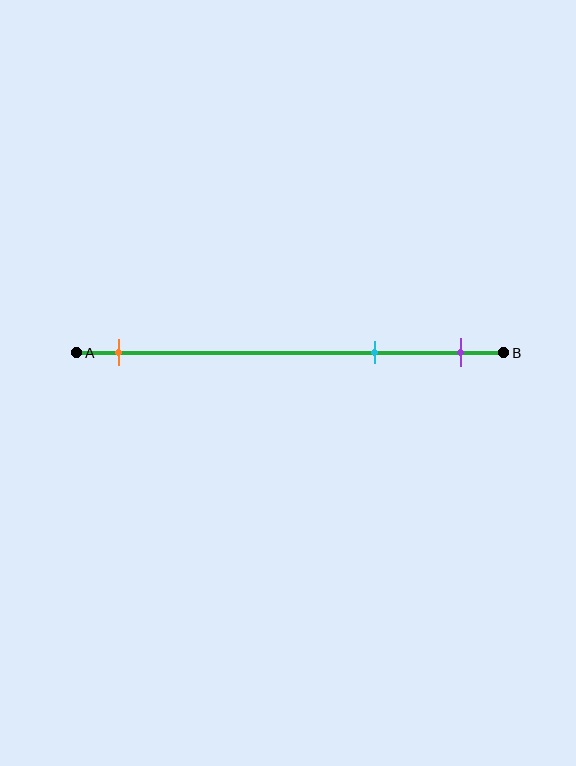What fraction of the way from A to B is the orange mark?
The orange mark is approximately 10% (0.1) of the way from A to B.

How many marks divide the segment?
There are 3 marks dividing the segment.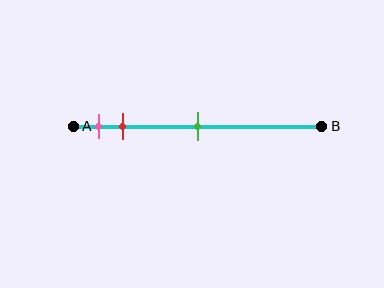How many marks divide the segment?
There are 3 marks dividing the segment.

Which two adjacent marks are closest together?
The pink and red marks are the closest adjacent pair.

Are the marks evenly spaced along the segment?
No, the marks are not evenly spaced.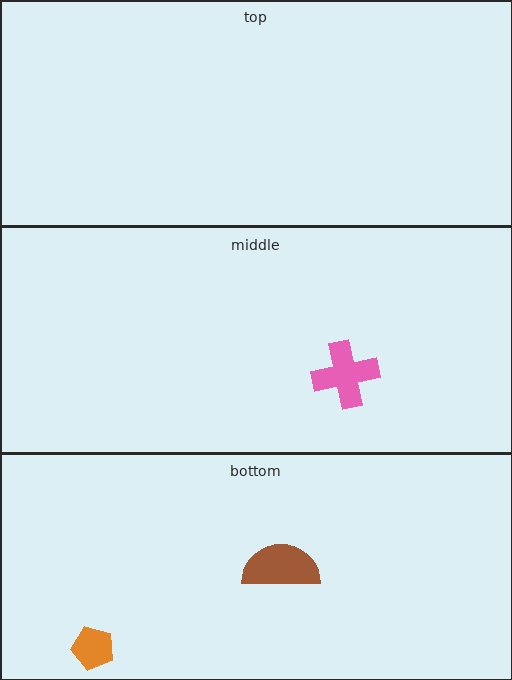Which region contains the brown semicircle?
The bottom region.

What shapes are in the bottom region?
The orange pentagon, the brown semicircle.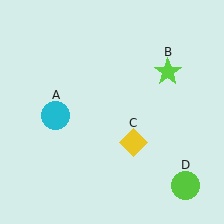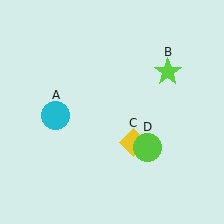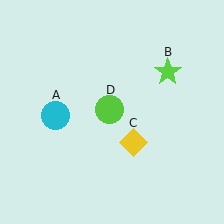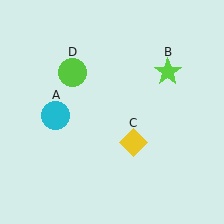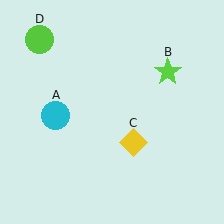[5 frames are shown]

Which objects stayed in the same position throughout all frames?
Cyan circle (object A) and lime star (object B) and yellow diamond (object C) remained stationary.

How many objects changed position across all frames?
1 object changed position: lime circle (object D).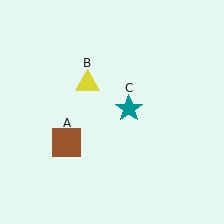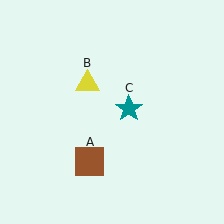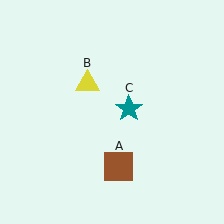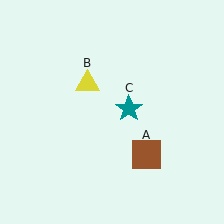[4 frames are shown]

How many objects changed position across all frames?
1 object changed position: brown square (object A).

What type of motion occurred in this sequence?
The brown square (object A) rotated counterclockwise around the center of the scene.